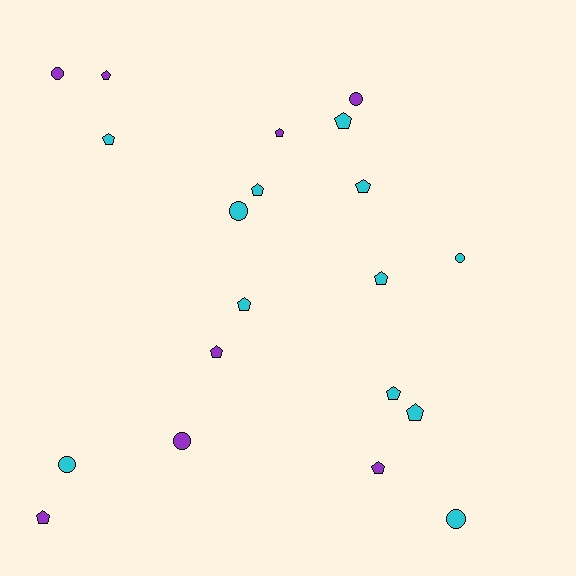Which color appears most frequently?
Cyan, with 12 objects.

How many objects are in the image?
There are 20 objects.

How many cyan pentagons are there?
There are 8 cyan pentagons.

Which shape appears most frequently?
Pentagon, with 13 objects.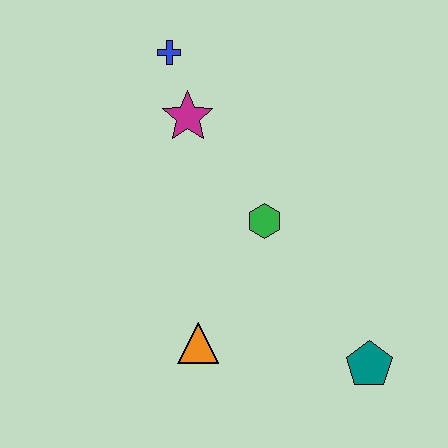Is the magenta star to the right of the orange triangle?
No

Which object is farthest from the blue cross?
The teal pentagon is farthest from the blue cross.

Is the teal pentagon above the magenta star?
No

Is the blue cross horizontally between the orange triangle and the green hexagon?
No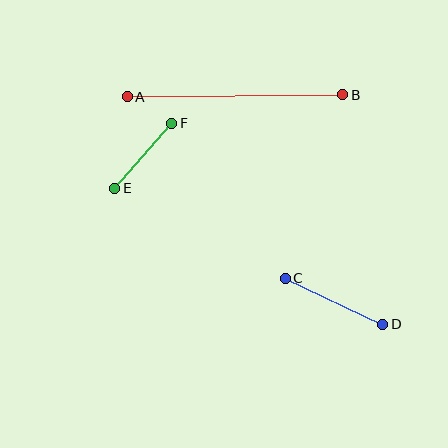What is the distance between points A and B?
The distance is approximately 215 pixels.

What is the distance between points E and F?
The distance is approximately 87 pixels.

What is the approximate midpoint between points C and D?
The midpoint is at approximately (334, 301) pixels.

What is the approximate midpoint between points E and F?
The midpoint is at approximately (143, 156) pixels.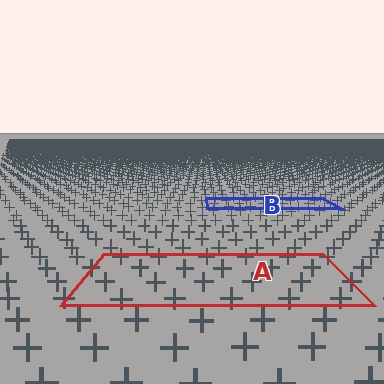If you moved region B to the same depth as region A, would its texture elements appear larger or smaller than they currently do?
They would appear larger. At a closer depth, the same texture elements are projected at a bigger on-screen size.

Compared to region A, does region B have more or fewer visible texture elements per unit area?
Region B has more texture elements per unit area — they are packed more densely because it is farther away.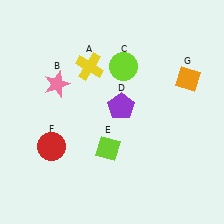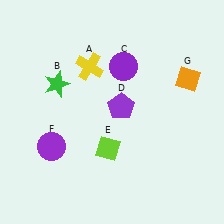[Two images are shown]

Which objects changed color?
B changed from pink to green. C changed from lime to purple. F changed from red to purple.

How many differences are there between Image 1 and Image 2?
There are 3 differences between the two images.